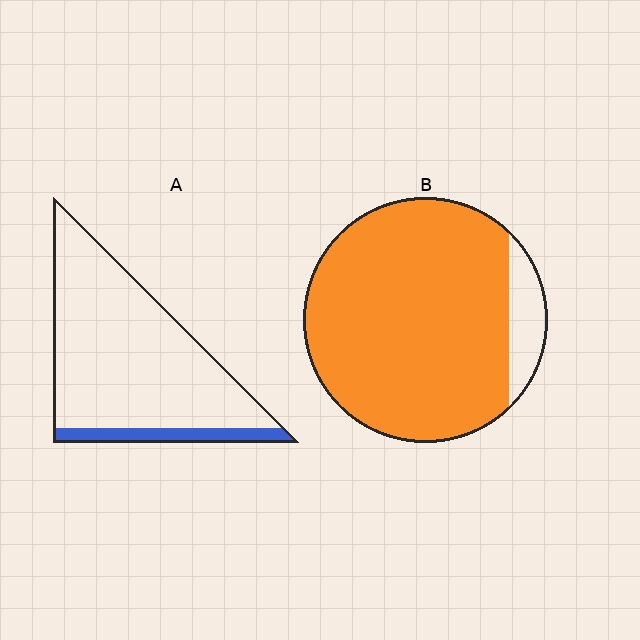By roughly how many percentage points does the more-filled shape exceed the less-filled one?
By roughly 80 percentage points (B over A).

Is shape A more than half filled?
No.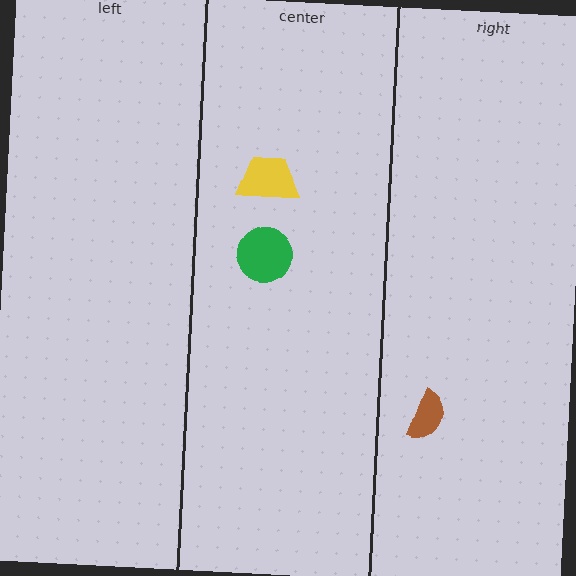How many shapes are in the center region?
2.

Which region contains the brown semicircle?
The right region.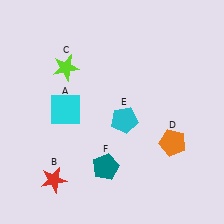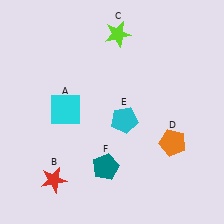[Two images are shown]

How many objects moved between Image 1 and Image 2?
1 object moved between the two images.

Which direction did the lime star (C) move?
The lime star (C) moved right.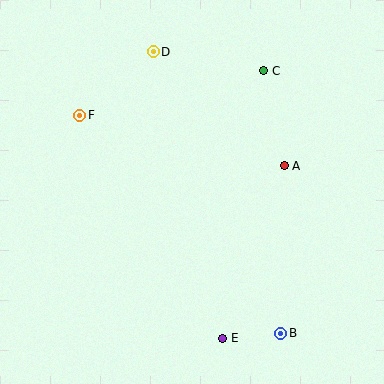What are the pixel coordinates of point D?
Point D is at (153, 52).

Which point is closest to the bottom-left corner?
Point E is closest to the bottom-left corner.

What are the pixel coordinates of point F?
Point F is at (80, 115).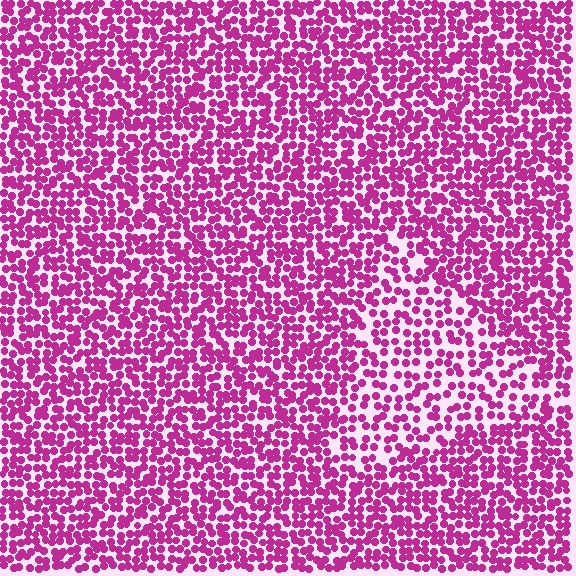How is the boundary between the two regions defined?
The boundary is defined by a change in element density (approximately 1.6x ratio). All elements are the same color, size, and shape.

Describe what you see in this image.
The image contains small magenta elements arranged at two different densities. A triangle-shaped region is visible where the elements are less densely packed than the surrounding area.